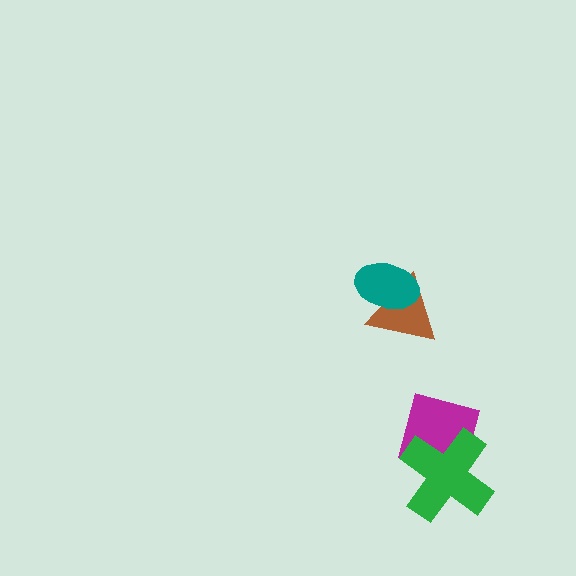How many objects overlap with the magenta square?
1 object overlaps with the magenta square.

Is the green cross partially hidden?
No, no other shape covers it.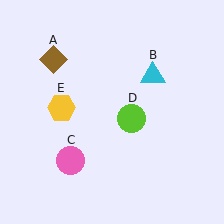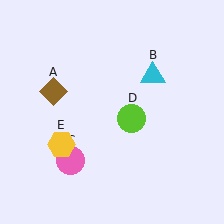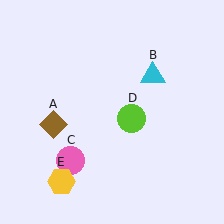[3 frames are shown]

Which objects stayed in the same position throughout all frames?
Cyan triangle (object B) and pink circle (object C) and lime circle (object D) remained stationary.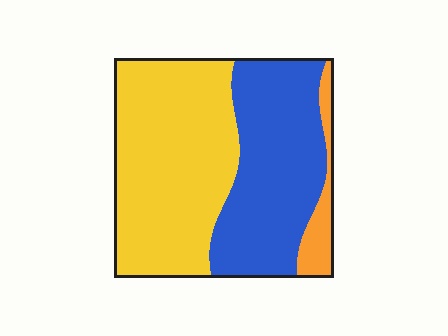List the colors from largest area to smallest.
From largest to smallest: yellow, blue, orange.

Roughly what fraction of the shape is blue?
Blue covers roughly 40% of the shape.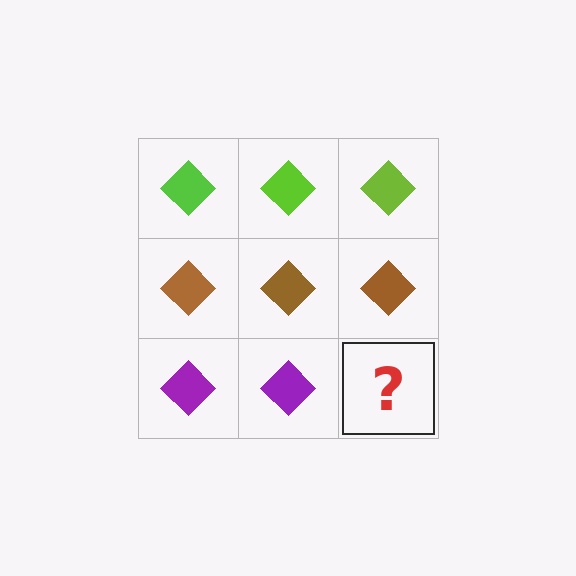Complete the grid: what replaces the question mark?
The question mark should be replaced with a purple diamond.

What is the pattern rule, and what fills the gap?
The rule is that each row has a consistent color. The gap should be filled with a purple diamond.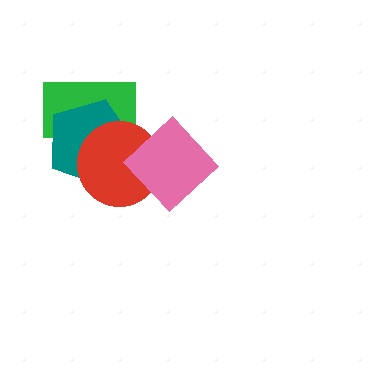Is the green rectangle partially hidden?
Yes, it is partially covered by another shape.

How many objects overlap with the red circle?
3 objects overlap with the red circle.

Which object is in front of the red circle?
The pink diamond is in front of the red circle.